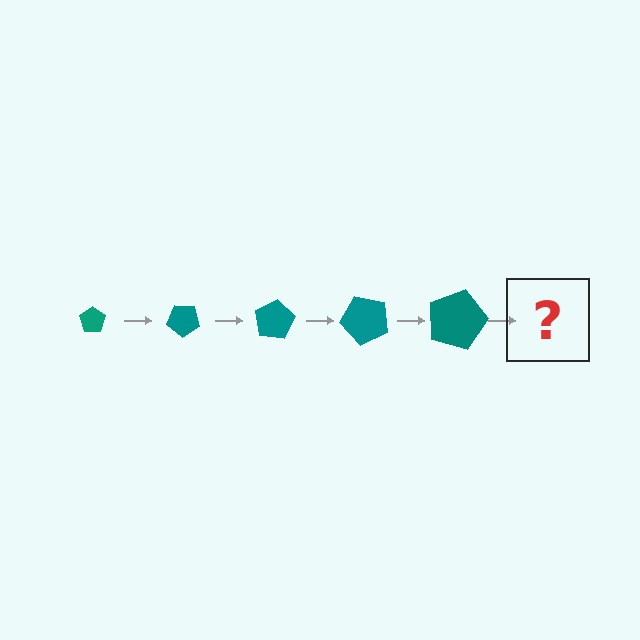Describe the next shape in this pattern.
It should be a pentagon, larger than the previous one and rotated 200 degrees from the start.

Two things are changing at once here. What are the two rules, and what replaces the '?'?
The two rules are that the pentagon grows larger each step and it rotates 40 degrees each step. The '?' should be a pentagon, larger than the previous one and rotated 200 degrees from the start.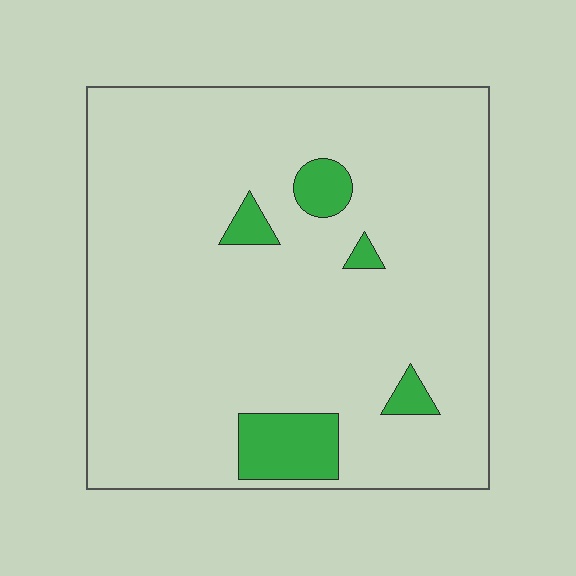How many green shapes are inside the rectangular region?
5.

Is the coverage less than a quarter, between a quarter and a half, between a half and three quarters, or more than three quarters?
Less than a quarter.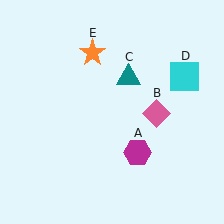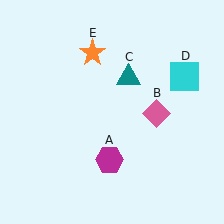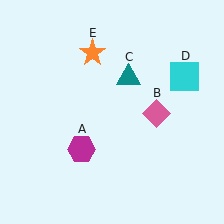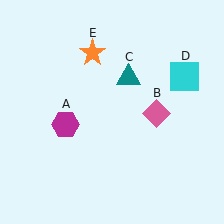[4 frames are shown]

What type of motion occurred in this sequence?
The magenta hexagon (object A) rotated clockwise around the center of the scene.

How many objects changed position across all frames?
1 object changed position: magenta hexagon (object A).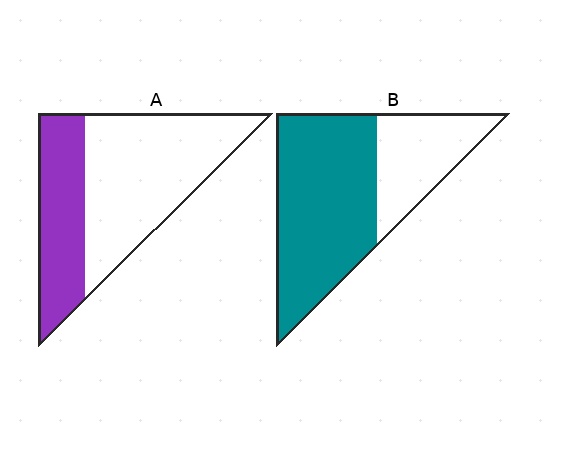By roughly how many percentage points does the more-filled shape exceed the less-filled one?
By roughly 30 percentage points (B over A).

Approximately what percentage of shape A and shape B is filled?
A is approximately 35% and B is approximately 70%.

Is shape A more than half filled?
No.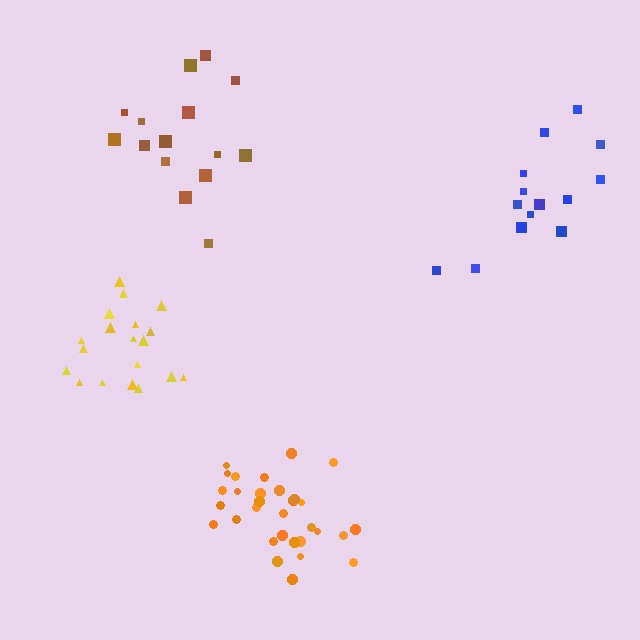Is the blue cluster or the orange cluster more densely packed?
Orange.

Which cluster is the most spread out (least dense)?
Blue.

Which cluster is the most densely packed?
Orange.